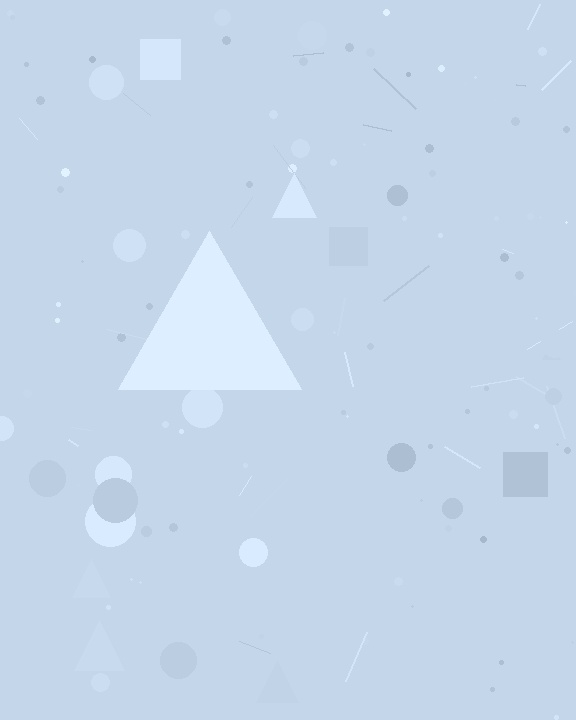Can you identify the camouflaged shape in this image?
The camouflaged shape is a triangle.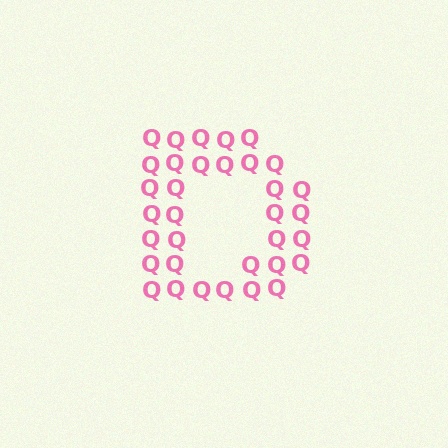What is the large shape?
The large shape is the letter D.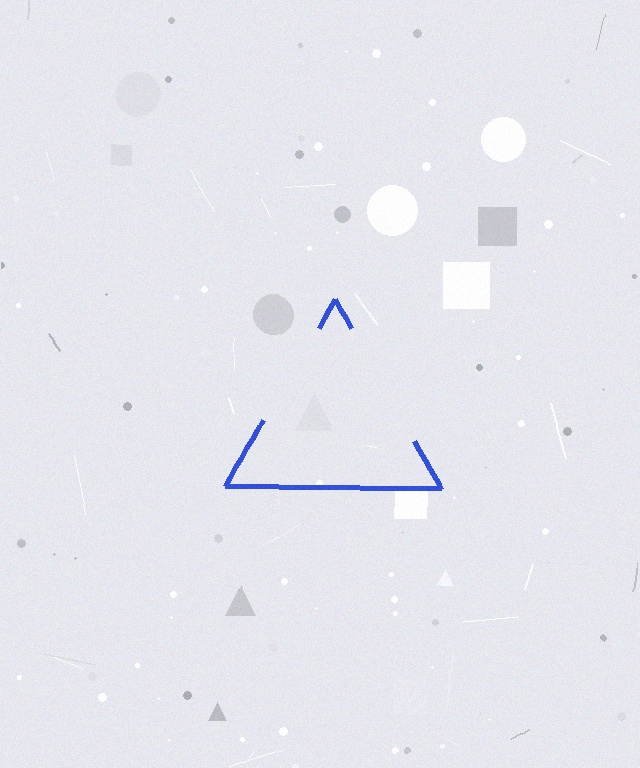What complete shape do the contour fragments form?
The contour fragments form a triangle.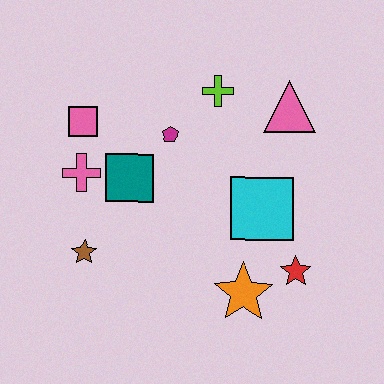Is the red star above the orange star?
Yes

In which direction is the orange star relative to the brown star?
The orange star is to the right of the brown star.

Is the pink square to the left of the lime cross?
Yes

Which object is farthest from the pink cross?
The red star is farthest from the pink cross.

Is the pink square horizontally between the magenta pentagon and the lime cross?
No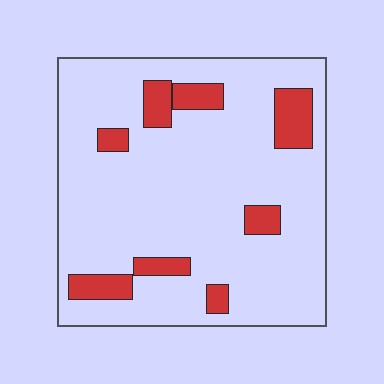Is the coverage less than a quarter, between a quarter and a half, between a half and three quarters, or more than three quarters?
Less than a quarter.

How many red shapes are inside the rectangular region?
8.